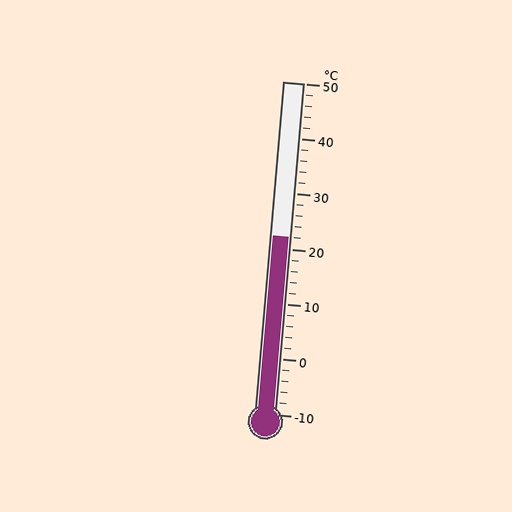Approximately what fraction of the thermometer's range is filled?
The thermometer is filled to approximately 55% of its range.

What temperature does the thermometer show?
The thermometer shows approximately 22°C.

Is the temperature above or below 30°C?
The temperature is below 30°C.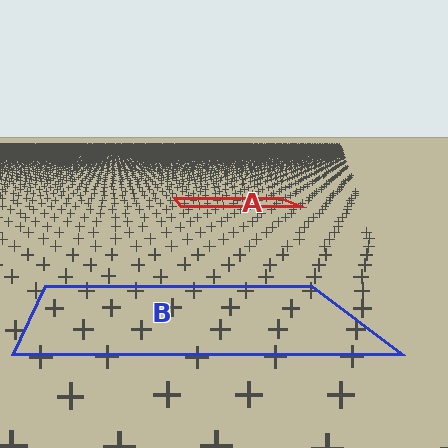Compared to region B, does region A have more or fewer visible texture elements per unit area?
Region A has more texture elements per unit area — they are packed more densely because it is farther away.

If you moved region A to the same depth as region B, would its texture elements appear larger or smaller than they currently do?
They would appear larger. At a closer depth, the same texture elements are projected at a bigger on-screen size.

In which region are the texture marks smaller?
The texture marks are smaller in region A, because it is farther away.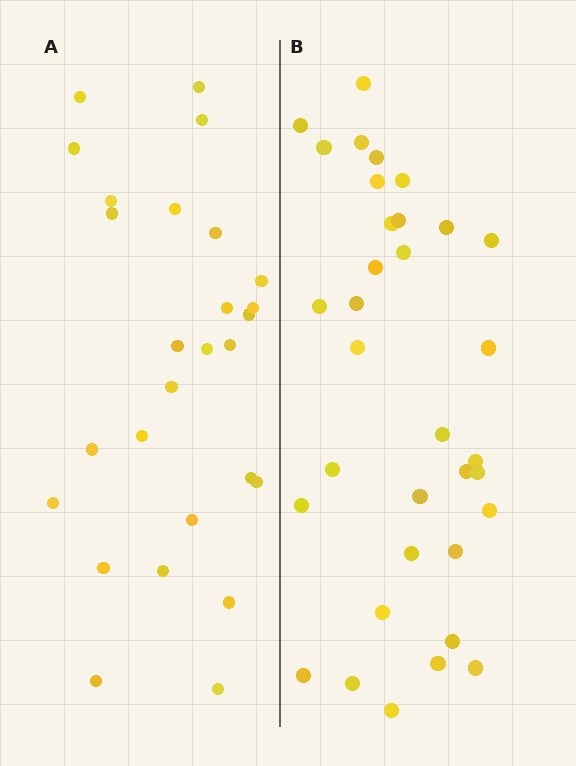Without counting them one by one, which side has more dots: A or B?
Region B (the right region) has more dots.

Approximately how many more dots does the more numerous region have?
Region B has roughly 8 or so more dots than region A.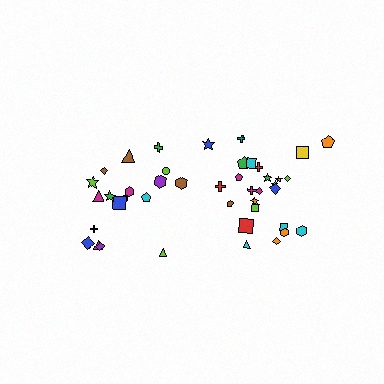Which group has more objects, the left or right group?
The right group.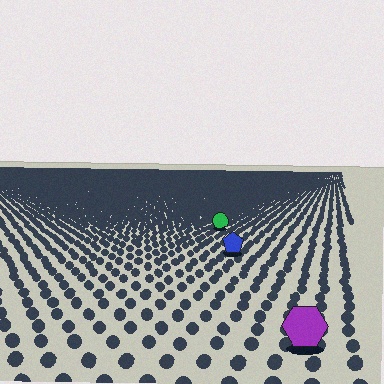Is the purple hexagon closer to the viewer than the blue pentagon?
Yes. The purple hexagon is closer — you can tell from the texture gradient: the ground texture is coarser near it.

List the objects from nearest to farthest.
From nearest to farthest: the purple hexagon, the blue pentagon, the green circle.